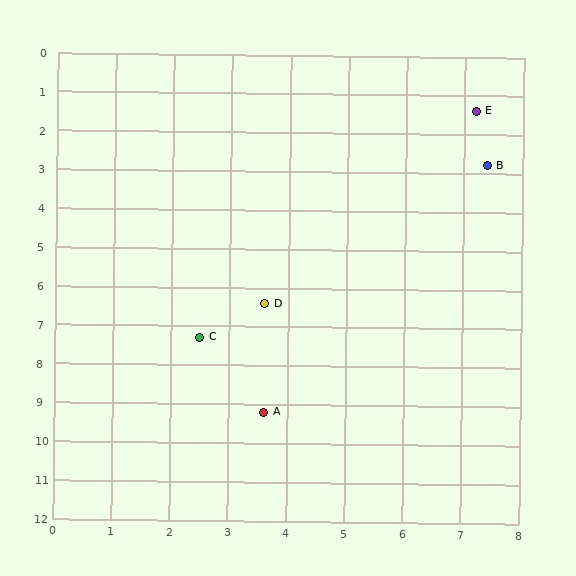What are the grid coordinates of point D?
Point D is at approximately (3.6, 6.4).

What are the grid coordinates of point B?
Point B is at approximately (7.4, 2.8).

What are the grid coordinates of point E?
Point E is at approximately (7.2, 1.4).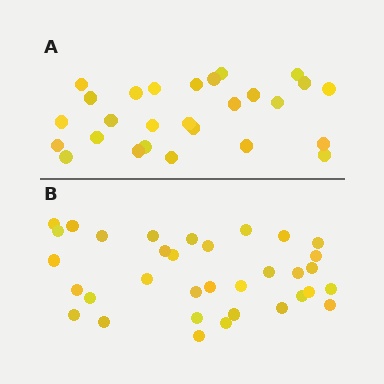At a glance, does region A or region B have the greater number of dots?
Region B (the bottom region) has more dots.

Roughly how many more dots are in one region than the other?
Region B has roughly 8 or so more dots than region A.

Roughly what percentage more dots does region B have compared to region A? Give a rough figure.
About 25% more.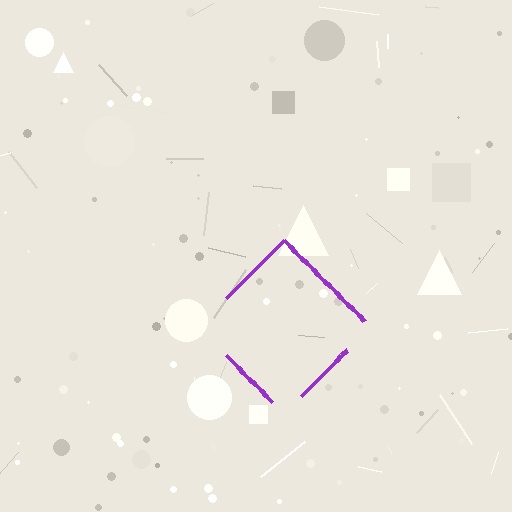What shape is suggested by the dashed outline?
The dashed outline suggests a diamond.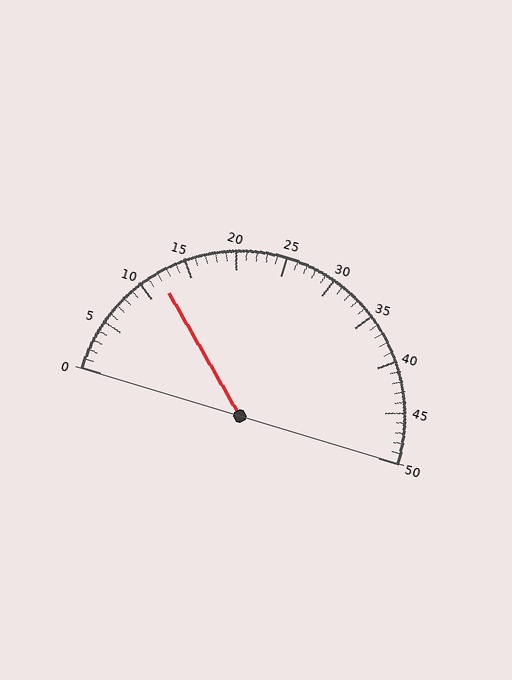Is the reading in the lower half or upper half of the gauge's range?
The reading is in the lower half of the range (0 to 50).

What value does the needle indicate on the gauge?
The needle indicates approximately 12.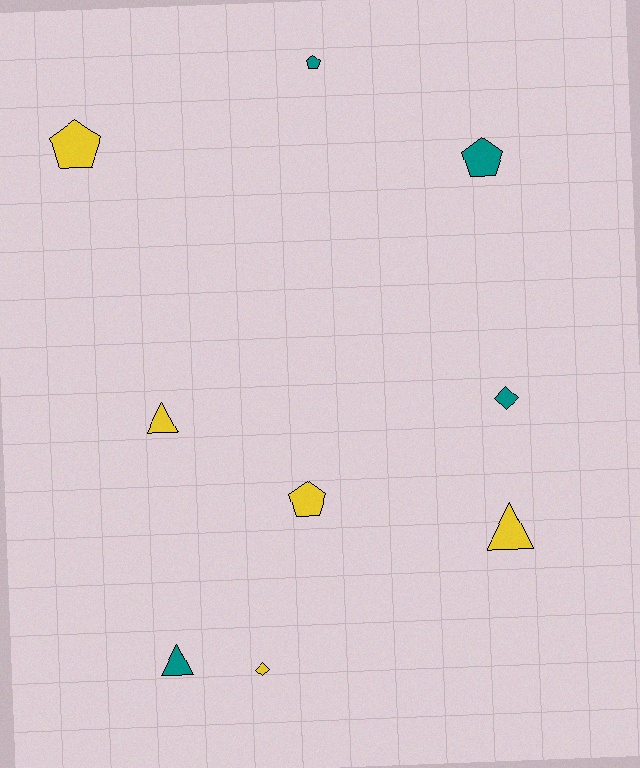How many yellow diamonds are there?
There is 1 yellow diamond.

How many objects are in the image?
There are 9 objects.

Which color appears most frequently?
Yellow, with 5 objects.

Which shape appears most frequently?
Pentagon, with 4 objects.